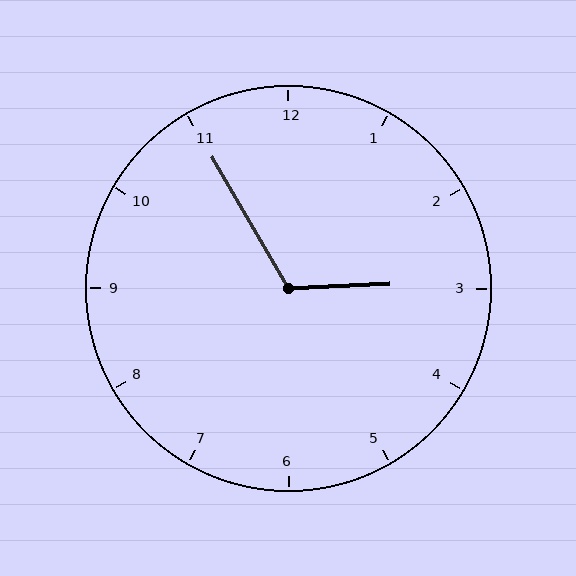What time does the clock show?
2:55.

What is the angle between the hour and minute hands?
Approximately 118 degrees.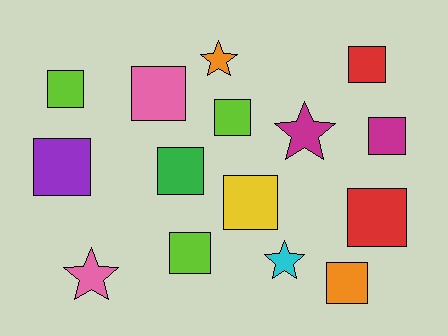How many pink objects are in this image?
There are 2 pink objects.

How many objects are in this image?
There are 15 objects.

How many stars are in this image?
There are 4 stars.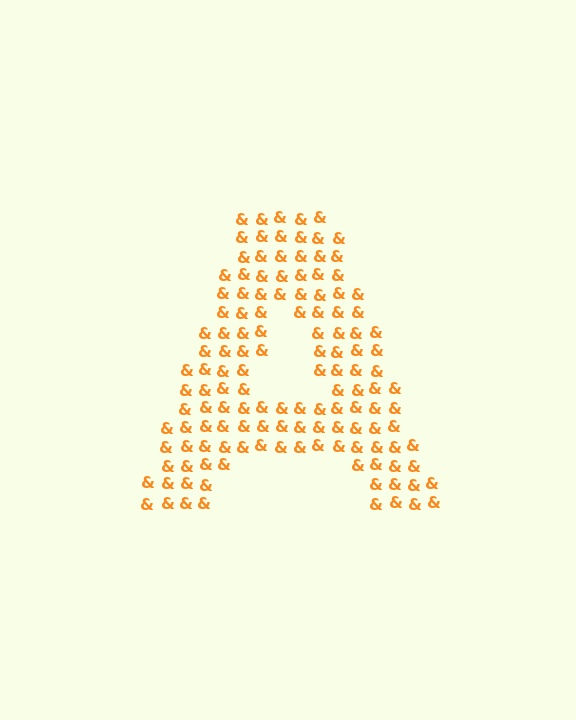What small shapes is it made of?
It is made of small ampersands.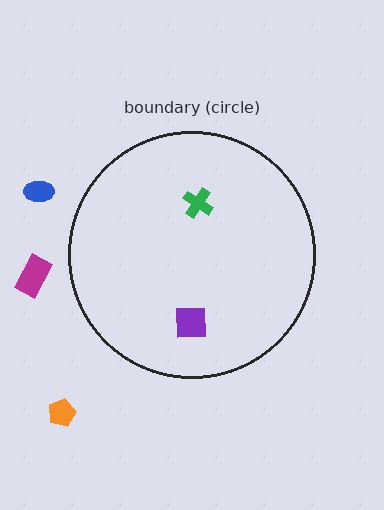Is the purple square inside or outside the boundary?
Inside.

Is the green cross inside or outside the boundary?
Inside.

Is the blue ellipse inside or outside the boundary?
Outside.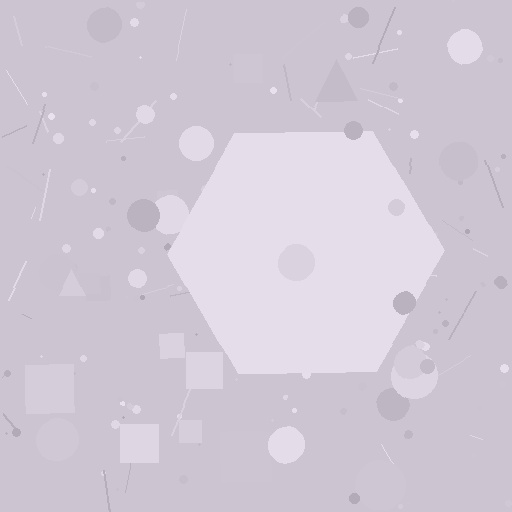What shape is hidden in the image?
A hexagon is hidden in the image.